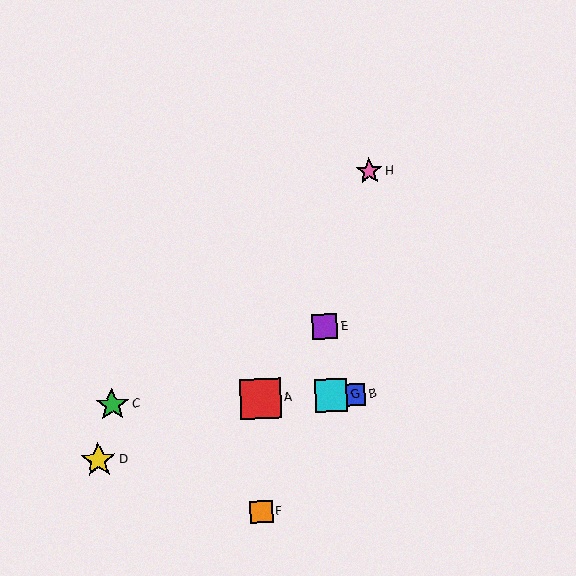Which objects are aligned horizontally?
Objects A, B, C, G are aligned horizontally.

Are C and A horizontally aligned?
Yes, both are at y≈405.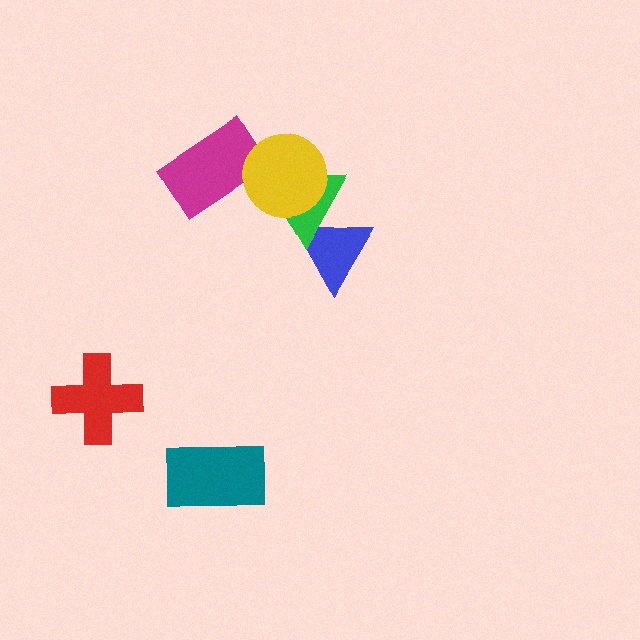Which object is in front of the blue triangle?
The green triangle is in front of the blue triangle.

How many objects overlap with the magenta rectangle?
1 object overlaps with the magenta rectangle.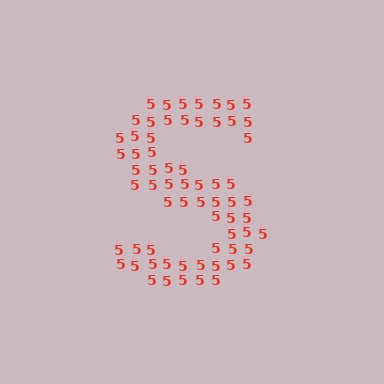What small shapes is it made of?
It is made of small digit 5's.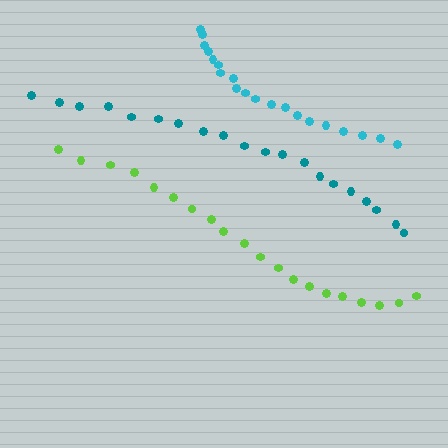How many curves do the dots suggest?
There are 3 distinct paths.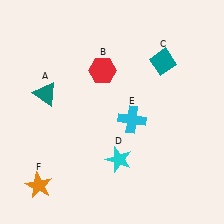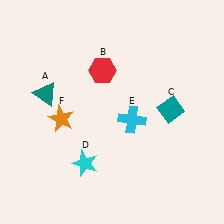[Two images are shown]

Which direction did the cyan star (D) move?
The cyan star (D) moved left.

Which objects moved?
The objects that moved are: the teal diamond (C), the cyan star (D), the orange star (F).